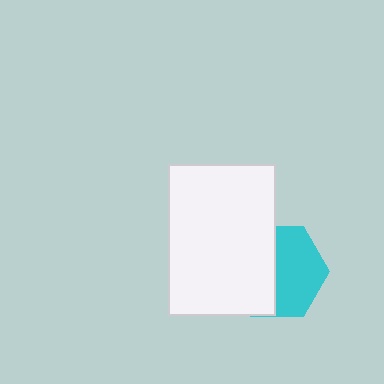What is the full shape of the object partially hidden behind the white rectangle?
The partially hidden object is a cyan hexagon.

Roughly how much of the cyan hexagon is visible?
About half of it is visible (roughly 53%).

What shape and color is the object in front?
The object in front is a white rectangle.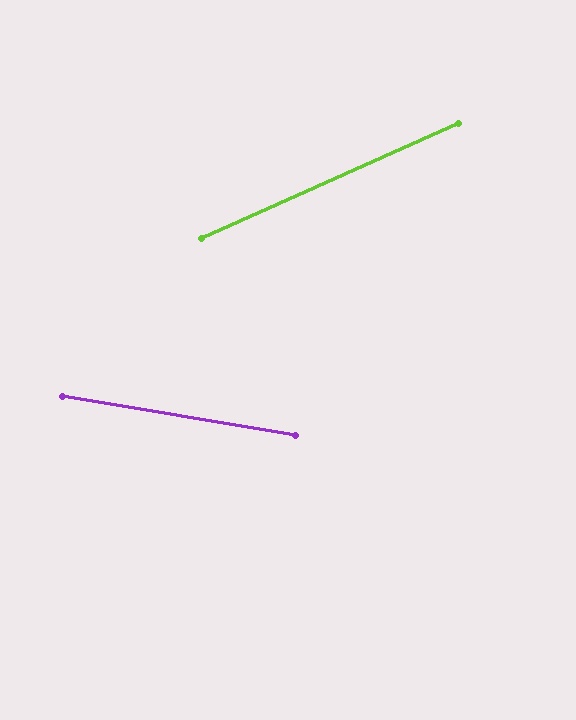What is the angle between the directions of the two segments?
Approximately 34 degrees.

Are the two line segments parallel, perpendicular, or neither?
Neither parallel nor perpendicular — they differ by about 34°.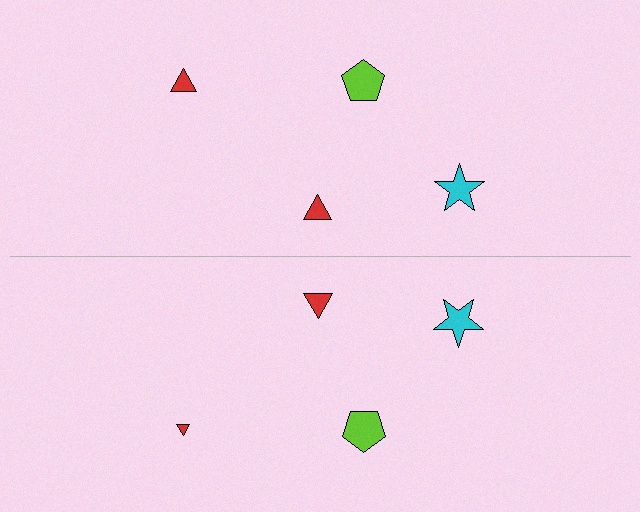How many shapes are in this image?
There are 8 shapes in this image.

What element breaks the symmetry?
The red triangle on the bottom side has a different size than its mirror counterpart.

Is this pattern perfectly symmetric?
No, the pattern is not perfectly symmetric. The red triangle on the bottom side has a different size than its mirror counterpart.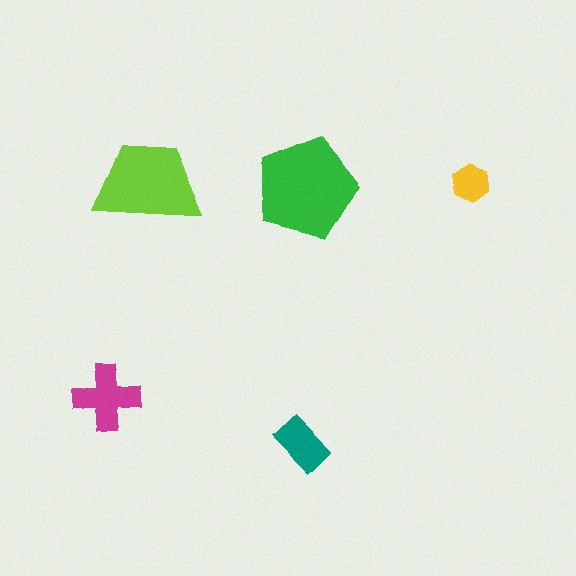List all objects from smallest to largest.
The yellow hexagon, the teal rectangle, the magenta cross, the lime trapezoid, the green pentagon.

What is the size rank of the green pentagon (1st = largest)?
1st.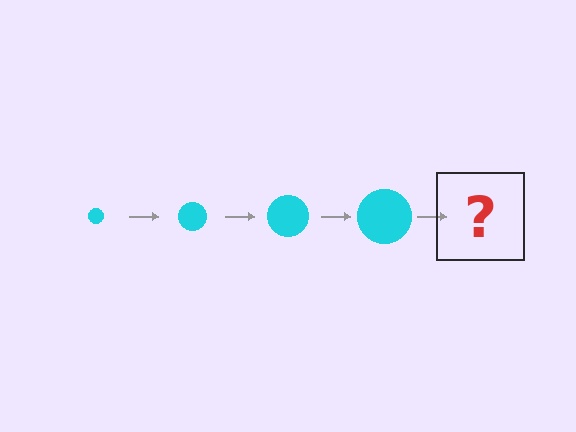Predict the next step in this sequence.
The next step is a cyan circle, larger than the previous one.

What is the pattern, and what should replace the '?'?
The pattern is that the circle gets progressively larger each step. The '?' should be a cyan circle, larger than the previous one.